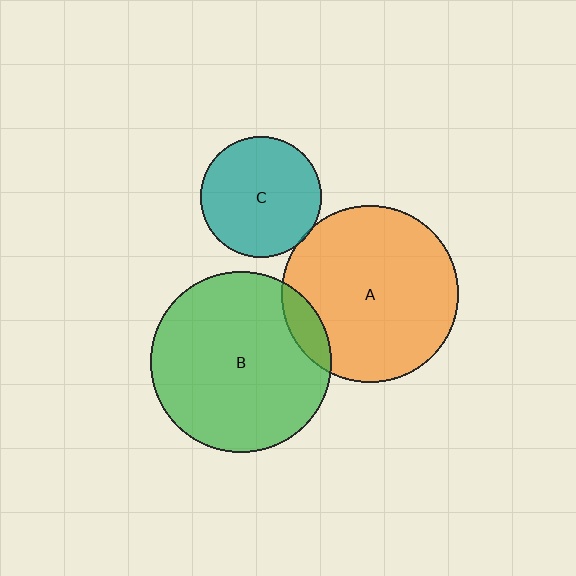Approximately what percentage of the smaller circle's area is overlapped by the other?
Approximately 5%.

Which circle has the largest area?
Circle B (green).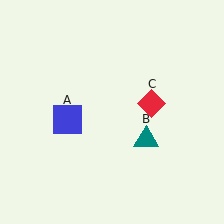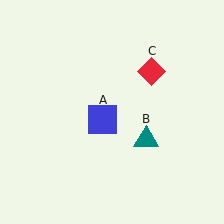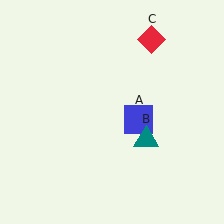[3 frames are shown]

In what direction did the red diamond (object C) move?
The red diamond (object C) moved up.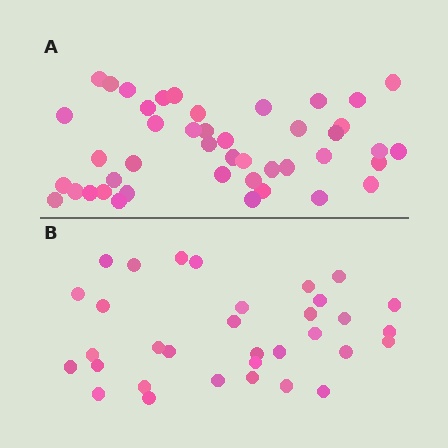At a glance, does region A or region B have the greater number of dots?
Region A (the top region) has more dots.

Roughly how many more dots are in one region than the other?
Region A has roughly 12 or so more dots than region B.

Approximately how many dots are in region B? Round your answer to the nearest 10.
About 30 dots. (The exact count is 33, which rounds to 30.)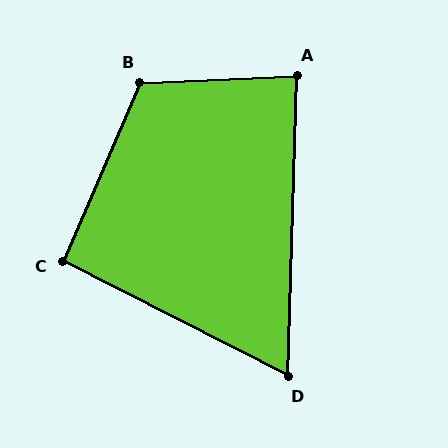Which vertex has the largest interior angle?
B, at approximately 115 degrees.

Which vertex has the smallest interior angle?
D, at approximately 65 degrees.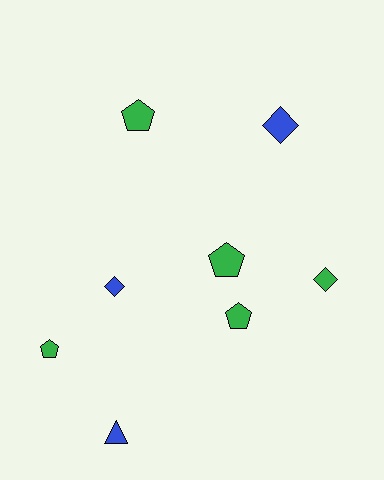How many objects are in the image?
There are 8 objects.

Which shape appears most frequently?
Pentagon, with 4 objects.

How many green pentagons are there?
There are 4 green pentagons.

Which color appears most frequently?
Green, with 5 objects.